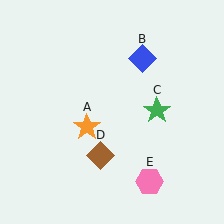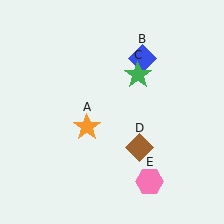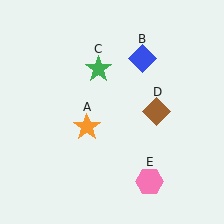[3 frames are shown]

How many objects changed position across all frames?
2 objects changed position: green star (object C), brown diamond (object D).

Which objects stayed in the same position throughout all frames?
Orange star (object A) and blue diamond (object B) and pink hexagon (object E) remained stationary.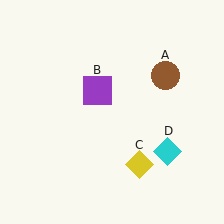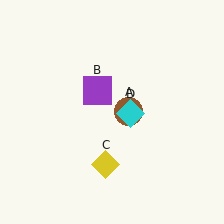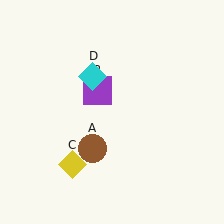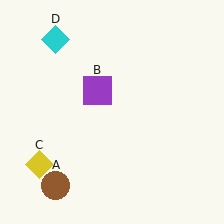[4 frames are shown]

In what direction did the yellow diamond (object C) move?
The yellow diamond (object C) moved left.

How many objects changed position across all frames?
3 objects changed position: brown circle (object A), yellow diamond (object C), cyan diamond (object D).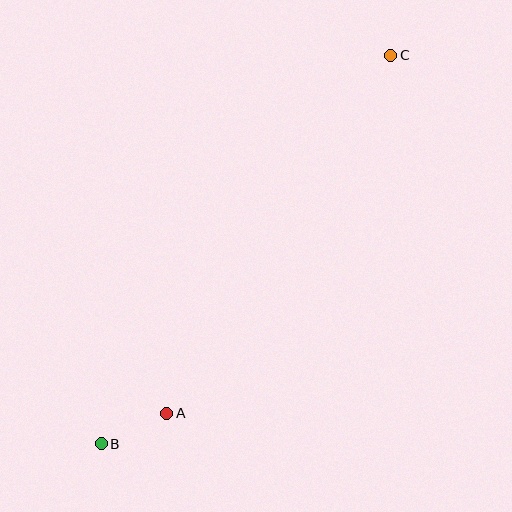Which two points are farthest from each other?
Points B and C are farthest from each other.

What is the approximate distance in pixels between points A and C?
The distance between A and C is approximately 422 pixels.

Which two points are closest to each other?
Points A and B are closest to each other.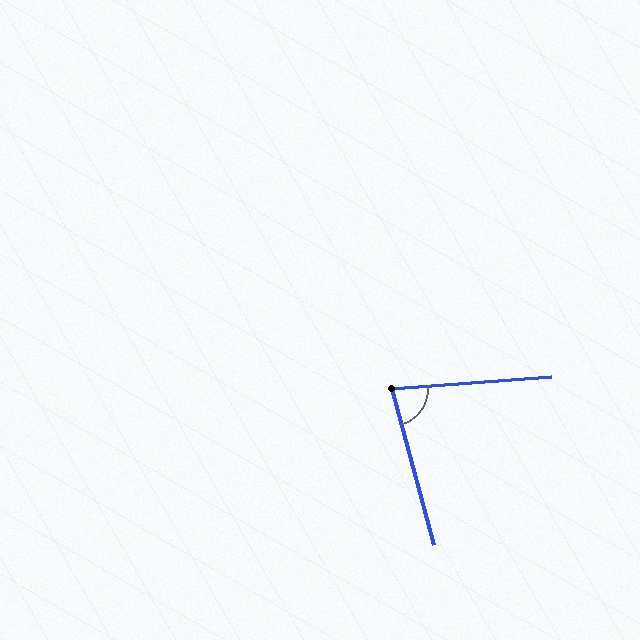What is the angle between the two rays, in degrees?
Approximately 79 degrees.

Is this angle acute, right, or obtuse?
It is acute.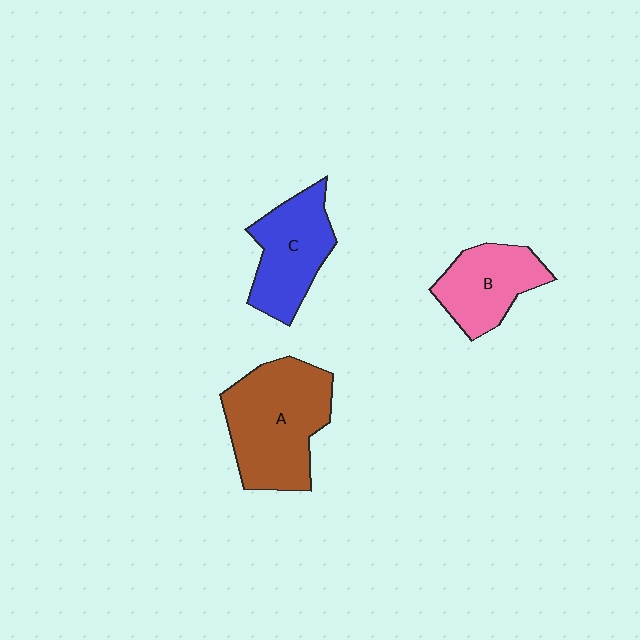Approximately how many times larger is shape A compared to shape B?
Approximately 1.6 times.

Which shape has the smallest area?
Shape B (pink).